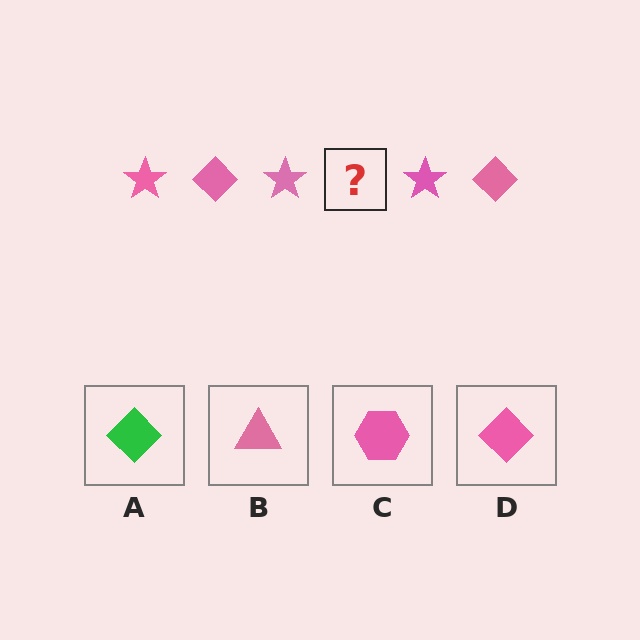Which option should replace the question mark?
Option D.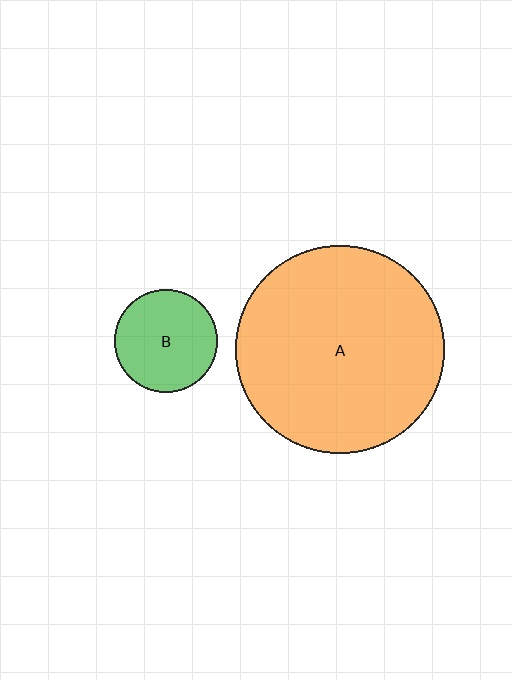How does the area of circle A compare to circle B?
Approximately 4.1 times.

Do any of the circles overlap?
No, none of the circles overlap.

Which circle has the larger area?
Circle A (orange).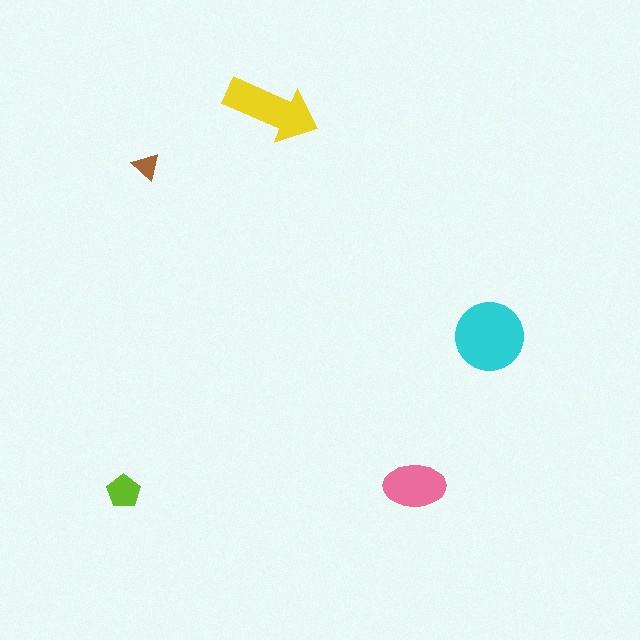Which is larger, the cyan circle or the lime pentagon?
The cyan circle.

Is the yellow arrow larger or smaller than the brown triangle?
Larger.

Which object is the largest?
The cyan circle.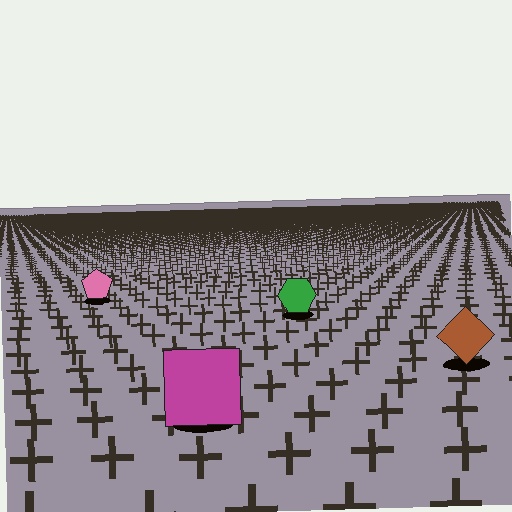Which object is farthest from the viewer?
The pink pentagon is farthest from the viewer. It appears smaller and the ground texture around it is denser.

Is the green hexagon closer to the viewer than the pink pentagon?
Yes. The green hexagon is closer — you can tell from the texture gradient: the ground texture is coarser near it.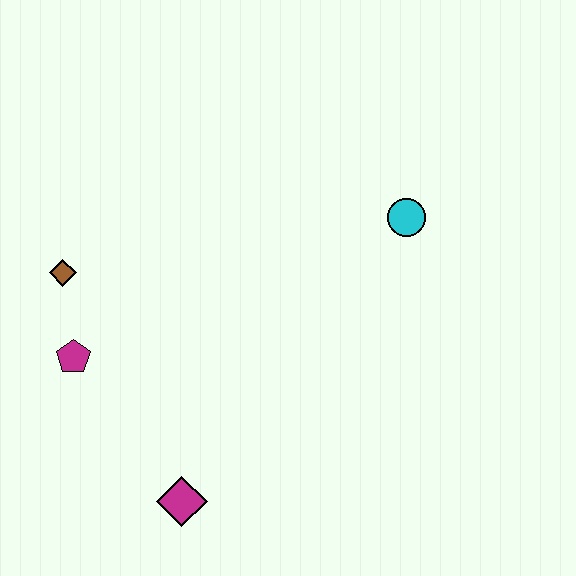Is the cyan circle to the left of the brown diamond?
No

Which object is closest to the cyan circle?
The brown diamond is closest to the cyan circle.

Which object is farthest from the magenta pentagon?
The cyan circle is farthest from the magenta pentagon.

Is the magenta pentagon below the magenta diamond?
No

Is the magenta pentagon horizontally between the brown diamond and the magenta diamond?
Yes